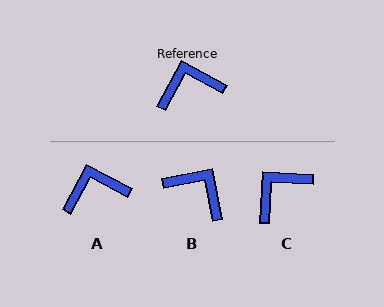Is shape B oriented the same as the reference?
No, it is off by about 51 degrees.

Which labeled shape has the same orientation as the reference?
A.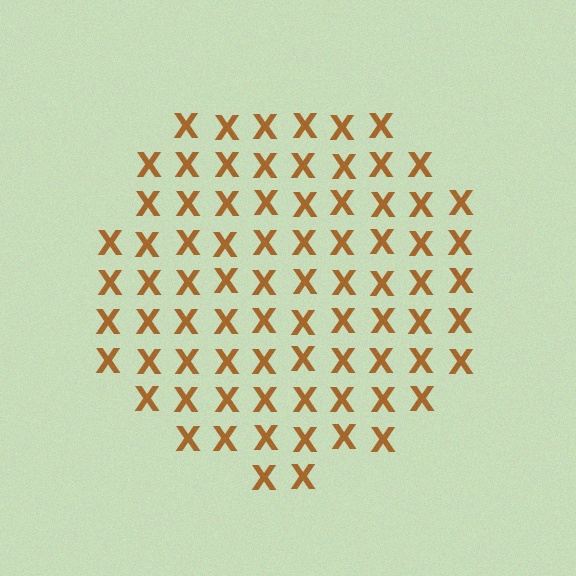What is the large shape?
The large shape is a circle.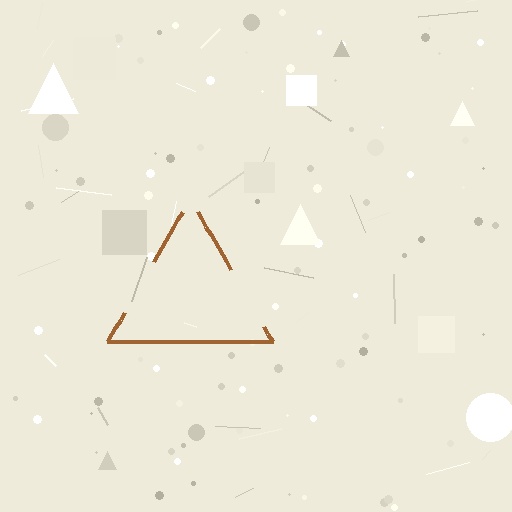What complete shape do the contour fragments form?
The contour fragments form a triangle.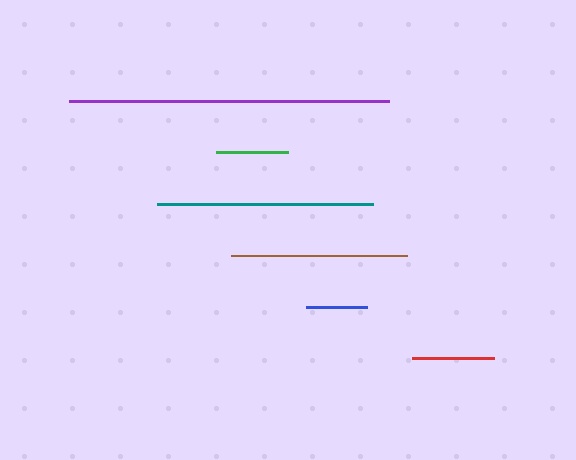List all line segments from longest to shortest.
From longest to shortest: purple, teal, brown, red, green, blue.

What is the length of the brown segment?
The brown segment is approximately 176 pixels long.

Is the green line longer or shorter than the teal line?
The teal line is longer than the green line.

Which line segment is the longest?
The purple line is the longest at approximately 321 pixels.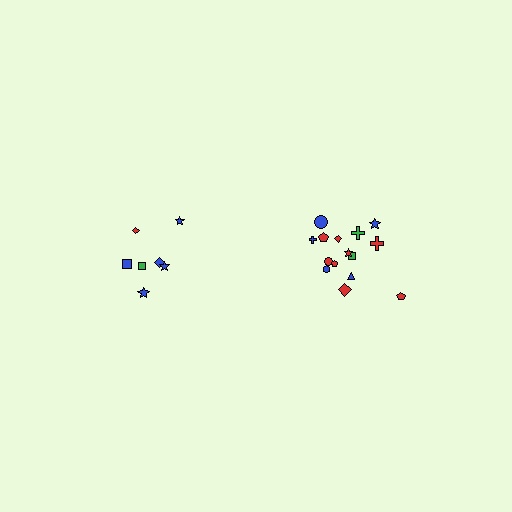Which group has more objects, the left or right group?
The right group.